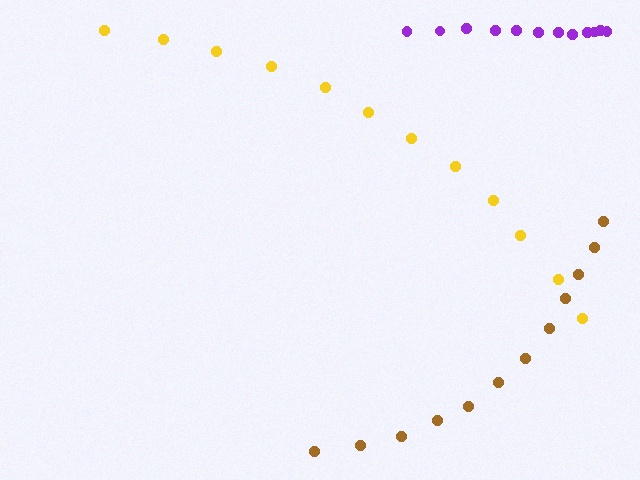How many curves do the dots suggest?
There are 3 distinct paths.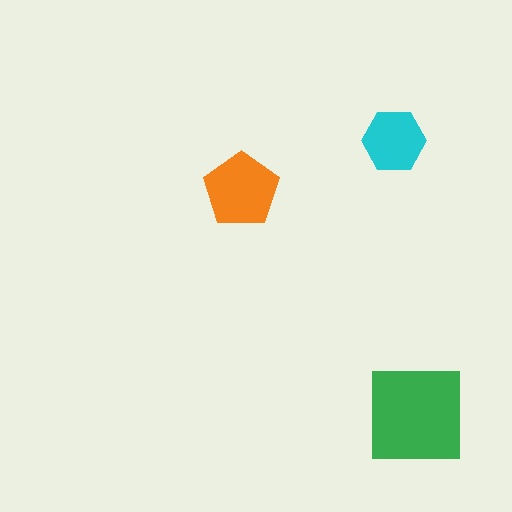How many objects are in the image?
There are 3 objects in the image.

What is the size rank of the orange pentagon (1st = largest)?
2nd.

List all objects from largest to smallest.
The green square, the orange pentagon, the cyan hexagon.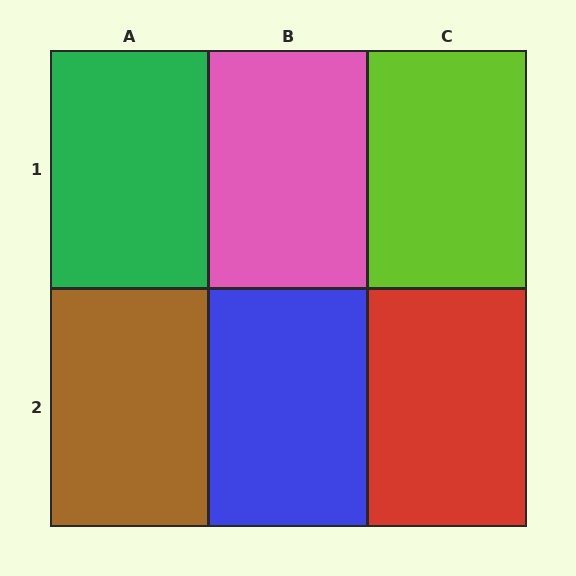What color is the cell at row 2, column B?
Blue.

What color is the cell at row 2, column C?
Red.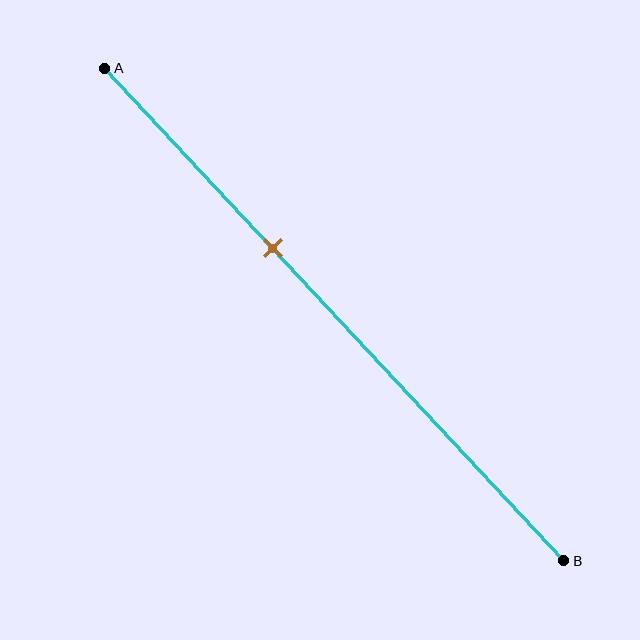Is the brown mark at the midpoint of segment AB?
No, the mark is at about 35% from A, not at the 50% midpoint.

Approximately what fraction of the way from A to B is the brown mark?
The brown mark is approximately 35% of the way from A to B.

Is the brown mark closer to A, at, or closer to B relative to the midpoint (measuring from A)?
The brown mark is closer to point A than the midpoint of segment AB.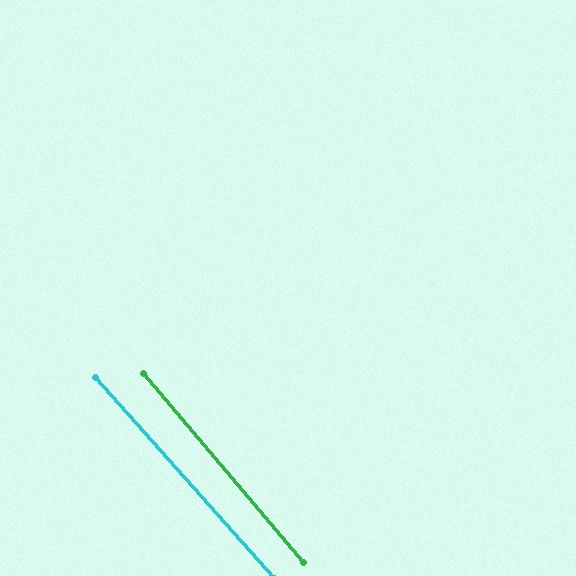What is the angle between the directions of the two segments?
Approximately 1 degree.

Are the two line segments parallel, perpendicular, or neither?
Parallel — their directions differ by only 1.5°.